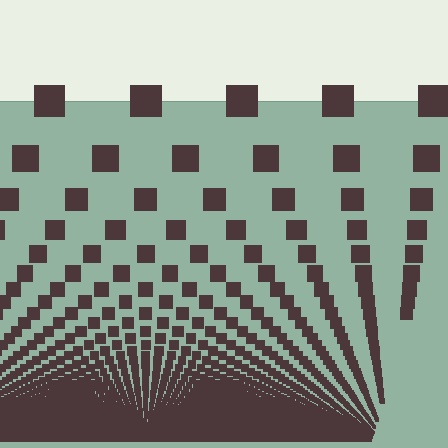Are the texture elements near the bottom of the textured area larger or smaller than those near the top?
Smaller. The gradient is inverted — elements near the bottom are smaller and denser.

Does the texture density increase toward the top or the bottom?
Density increases toward the bottom.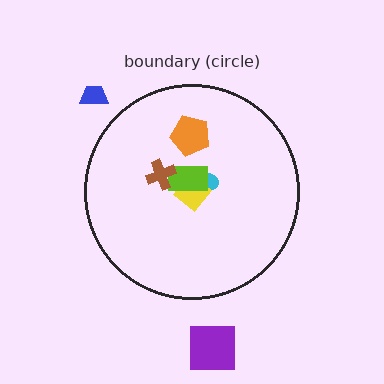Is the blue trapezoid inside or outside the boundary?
Outside.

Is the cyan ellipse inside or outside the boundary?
Inside.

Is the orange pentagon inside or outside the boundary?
Inside.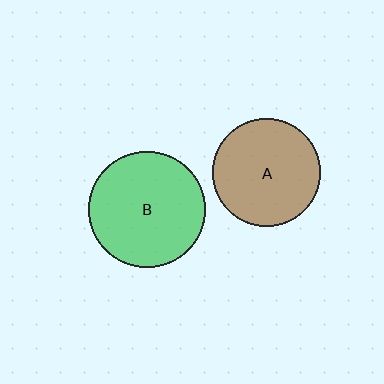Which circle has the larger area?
Circle B (green).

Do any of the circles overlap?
No, none of the circles overlap.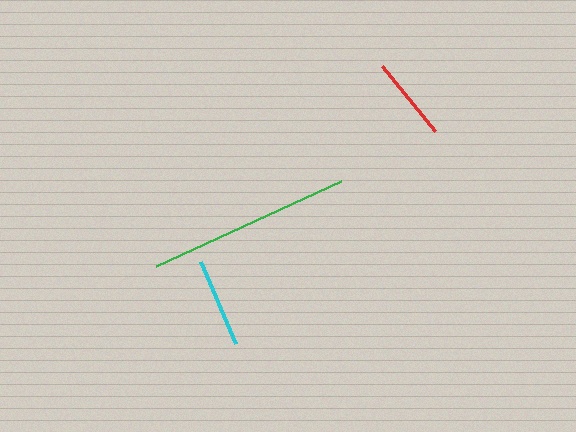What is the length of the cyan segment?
The cyan segment is approximately 90 pixels long.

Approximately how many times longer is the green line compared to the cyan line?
The green line is approximately 2.3 times the length of the cyan line.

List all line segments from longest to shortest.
From longest to shortest: green, cyan, red.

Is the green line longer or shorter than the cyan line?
The green line is longer than the cyan line.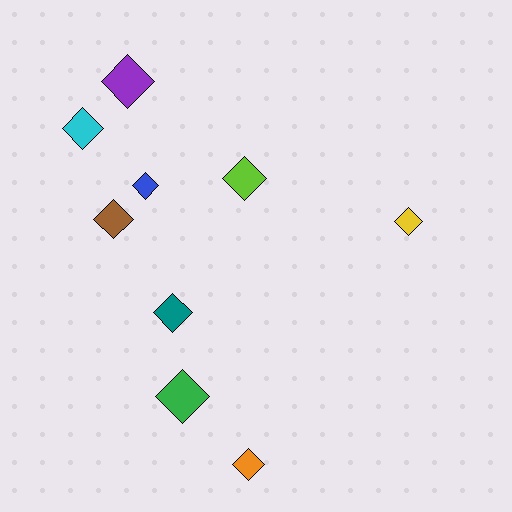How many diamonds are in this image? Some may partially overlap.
There are 9 diamonds.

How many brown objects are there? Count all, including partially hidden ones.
There is 1 brown object.